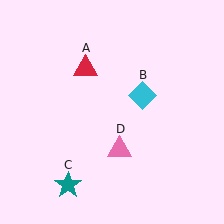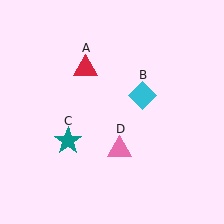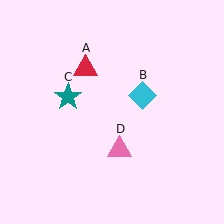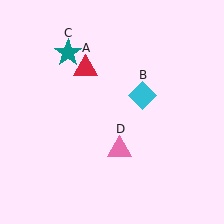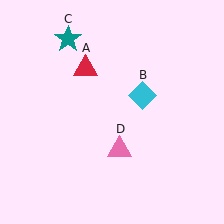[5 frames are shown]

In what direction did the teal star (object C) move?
The teal star (object C) moved up.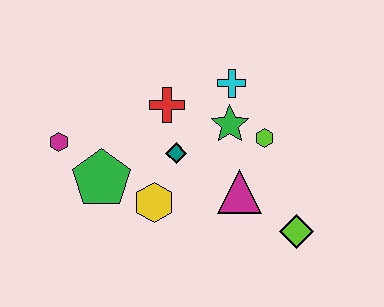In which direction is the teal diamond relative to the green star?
The teal diamond is to the left of the green star.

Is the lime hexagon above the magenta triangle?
Yes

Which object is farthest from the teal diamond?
The lime diamond is farthest from the teal diamond.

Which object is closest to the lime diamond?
The magenta triangle is closest to the lime diamond.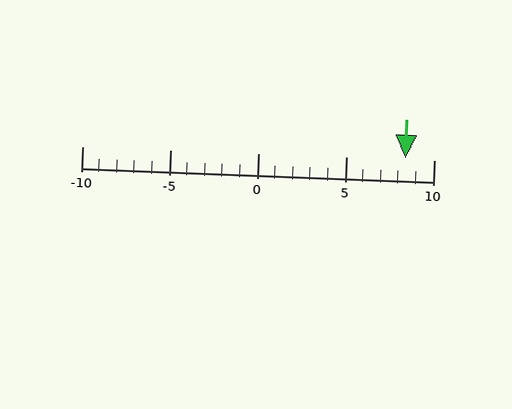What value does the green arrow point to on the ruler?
The green arrow points to approximately 8.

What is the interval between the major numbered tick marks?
The major tick marks are spaced 5 units apart.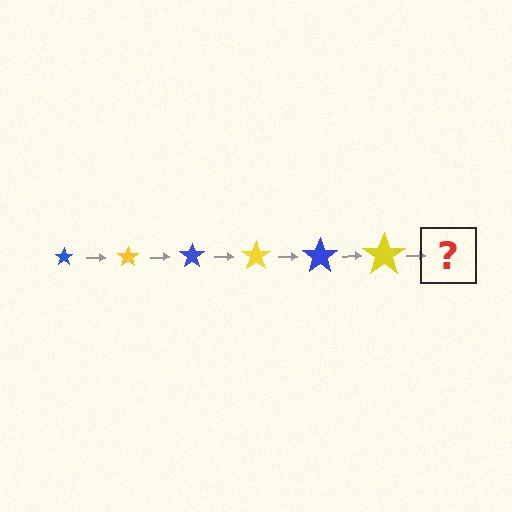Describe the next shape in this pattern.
It should be a blue star, larger than the previous one.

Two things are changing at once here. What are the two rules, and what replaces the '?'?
The two rules are that the star grows larger each step and the color cycles through blue and yellow. The '?' should be a blue star, larger than the previous one.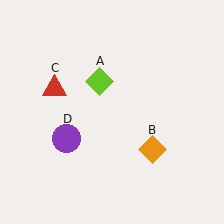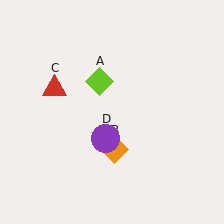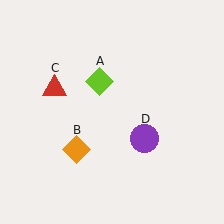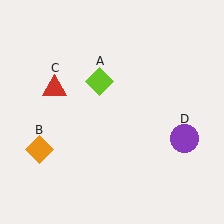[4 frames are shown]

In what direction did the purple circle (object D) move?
The purple circle (object D) moved right.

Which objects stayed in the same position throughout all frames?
Lime diamond (object A) and red triangle (object C) remained stationary.